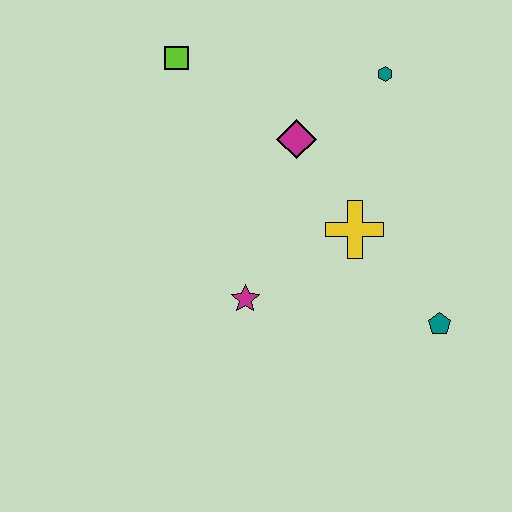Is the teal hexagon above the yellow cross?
Yes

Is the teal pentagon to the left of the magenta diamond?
No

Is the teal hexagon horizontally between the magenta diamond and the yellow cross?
No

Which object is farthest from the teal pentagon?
The lime square is farthest from the teal pentagon.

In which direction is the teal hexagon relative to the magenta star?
The teal hexagon is above the magenta star.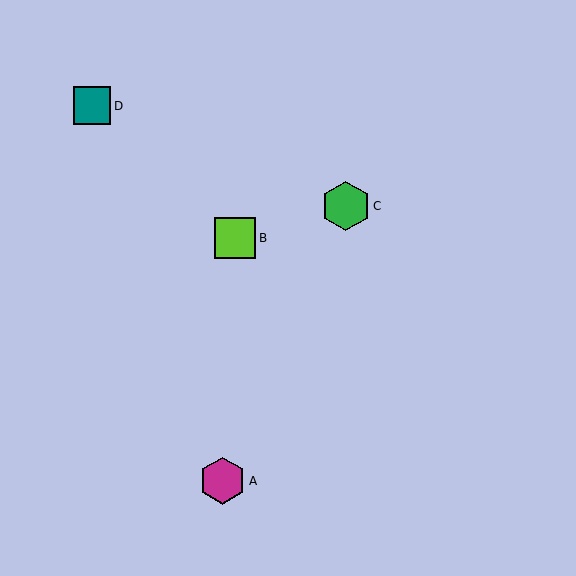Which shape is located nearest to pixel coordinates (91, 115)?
The teal square (labeled D) at (92, 106) is nearest to that location.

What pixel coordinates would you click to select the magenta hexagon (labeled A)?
Click at (222, 481) to select the magenta hexagon A.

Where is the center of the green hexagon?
The center of the green hexagon is at (346, 206).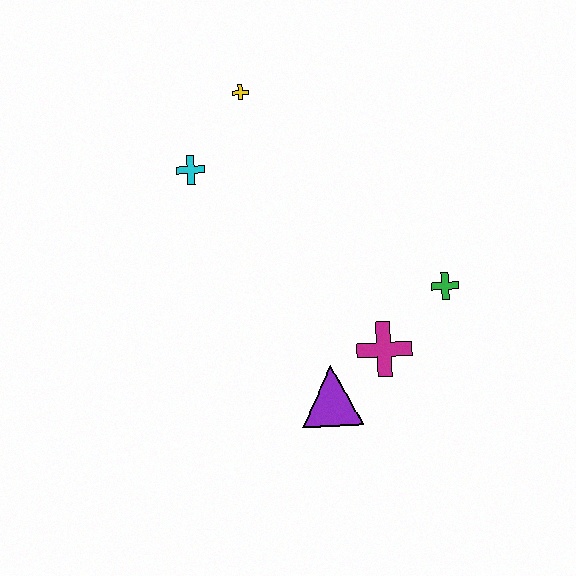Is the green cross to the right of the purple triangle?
Yes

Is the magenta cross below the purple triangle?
No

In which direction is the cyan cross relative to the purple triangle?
The cyan cross is above the purple triangle.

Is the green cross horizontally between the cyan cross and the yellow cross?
No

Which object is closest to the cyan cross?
The yellow cross is closest to the cyan cross.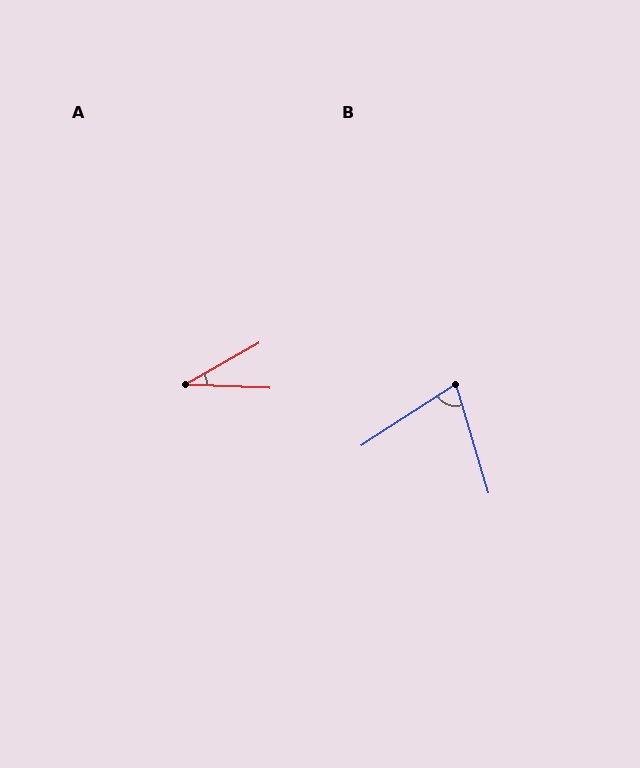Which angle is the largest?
B, at approximately 74 degrees.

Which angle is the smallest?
A, at approximately 32 degrees.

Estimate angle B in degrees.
Approximately 74 degrees.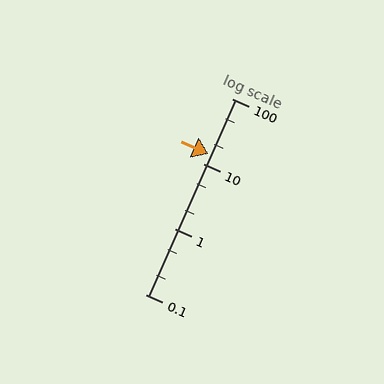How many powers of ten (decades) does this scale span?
The scale spans 3 decades, from 0.1 to 100.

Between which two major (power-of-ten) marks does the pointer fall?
The pointer is between 10 and 100.